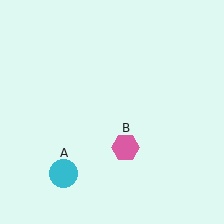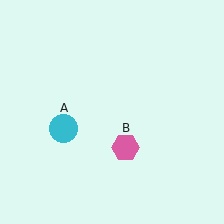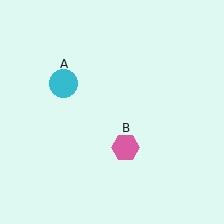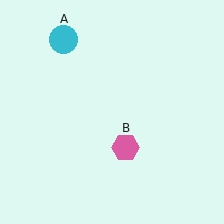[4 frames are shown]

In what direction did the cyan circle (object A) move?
The cyan circle (object A) moved up.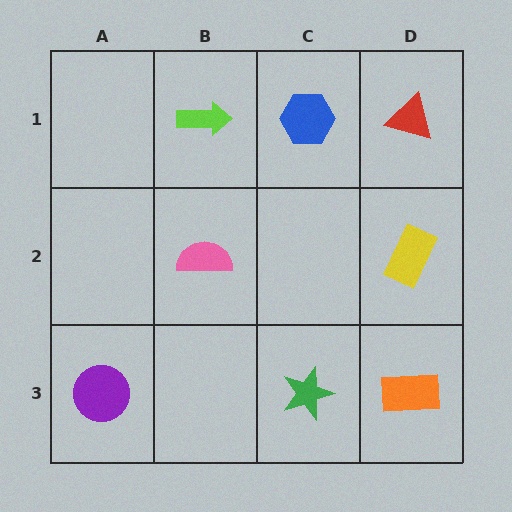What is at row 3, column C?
A green star.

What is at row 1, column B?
A lime arrow.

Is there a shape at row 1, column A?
No, that cell is empty.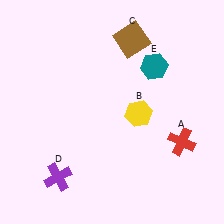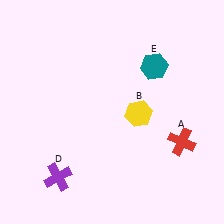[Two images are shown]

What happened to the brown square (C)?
The brown square (C) was removed in Image 2. It was in the top-right area of Image 1.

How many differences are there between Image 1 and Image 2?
There is 1 difference between the two images.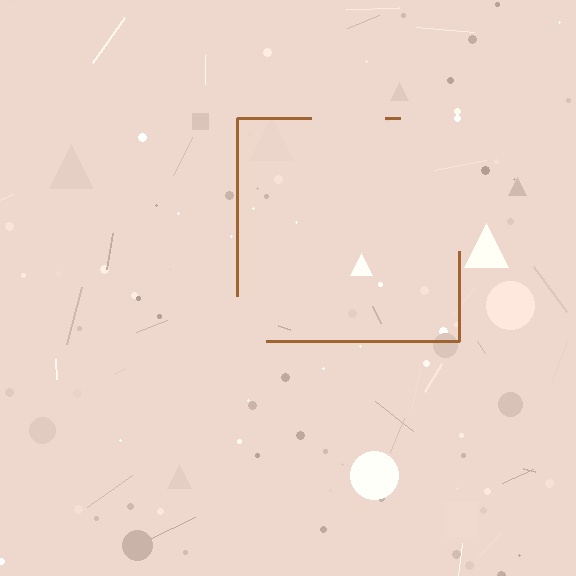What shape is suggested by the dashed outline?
The dashed outline suggests a square.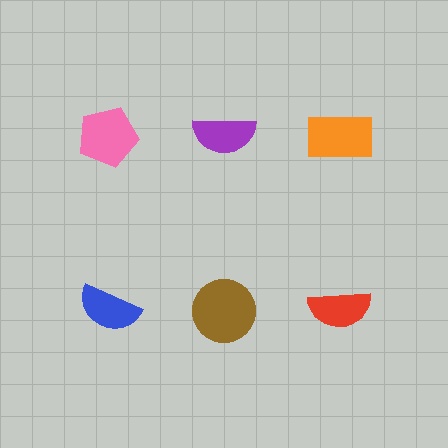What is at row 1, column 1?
A pink pentagon.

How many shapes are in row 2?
3 shapes.